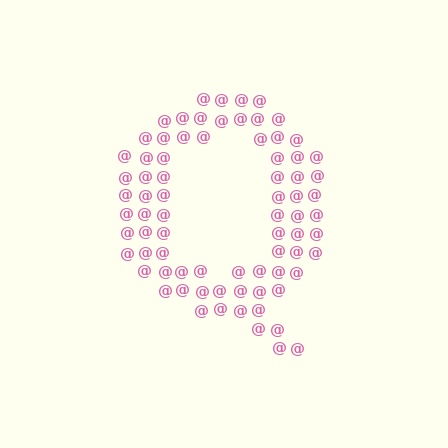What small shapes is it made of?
It is made of small at signs.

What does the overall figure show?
The overall figure shows the letter Q.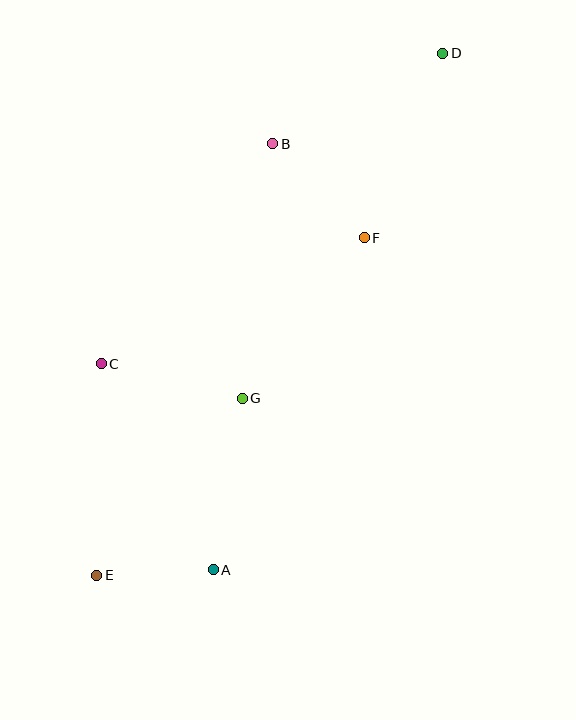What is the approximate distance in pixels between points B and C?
The distance between B and C is approximately 279 pixels.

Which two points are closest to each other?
Points A and E are closest to each other.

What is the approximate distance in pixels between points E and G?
The distance between E and G is approximately 229 pixels.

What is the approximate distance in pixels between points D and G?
The distance between D and G is approximately 399 pixels.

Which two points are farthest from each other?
Points D and E are farthest from each other.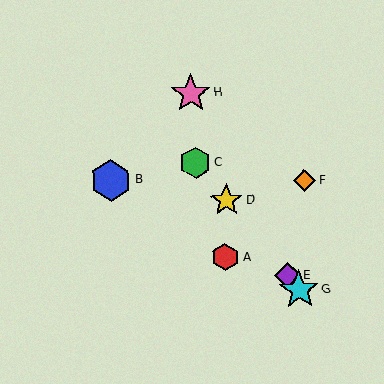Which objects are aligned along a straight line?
Objects C, D, E, G are aligned along a straight line.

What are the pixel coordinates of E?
Object E is at (287, 275).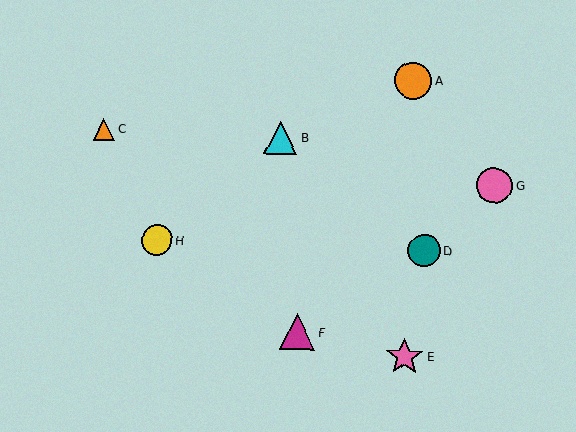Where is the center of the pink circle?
The center of the pink circle is at (494, 186).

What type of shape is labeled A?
Shape A is an orange circle.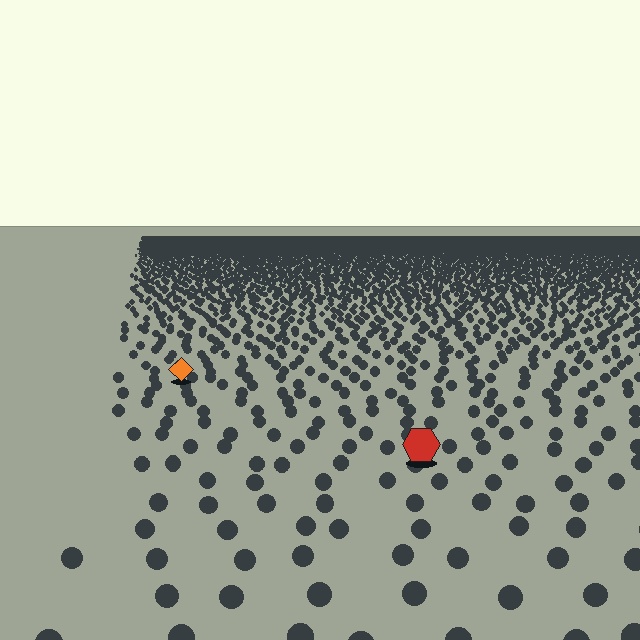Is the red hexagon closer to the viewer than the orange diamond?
Yes. The red hexagon is closer — you can tell from the texture gradient: the ground texture is coarser near it.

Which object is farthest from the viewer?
The orange diamond is farthest from the viewer. It appears smaller and the ground texture around it is denser.